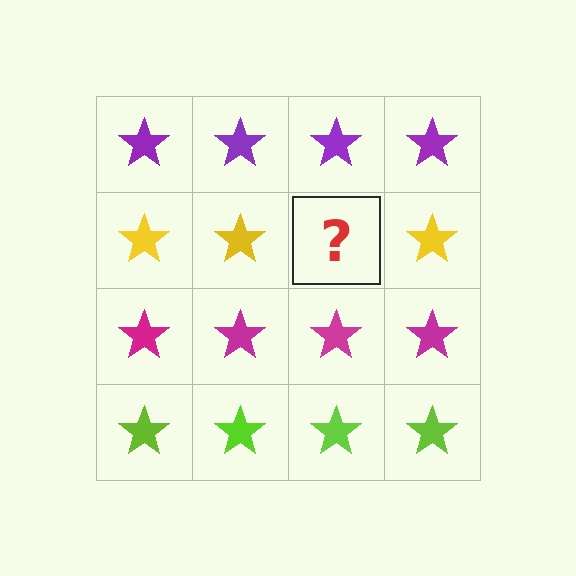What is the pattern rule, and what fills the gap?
The rule is that each row has a consistent color. The gap should be filled with a yellow star.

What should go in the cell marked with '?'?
The missing cell should contain a yellow star.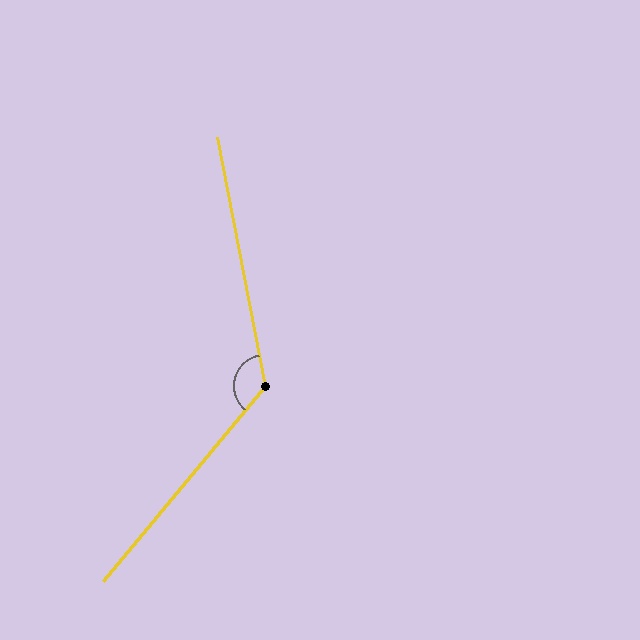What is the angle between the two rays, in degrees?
Approximately 129 degrees.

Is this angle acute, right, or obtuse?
It is obtuse.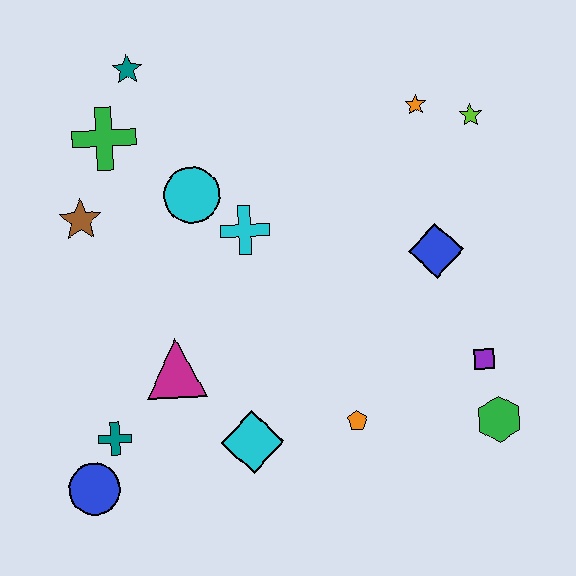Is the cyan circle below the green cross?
Yes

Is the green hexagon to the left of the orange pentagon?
No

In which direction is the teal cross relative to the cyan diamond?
The teal cross is to the left of the cyan diamond.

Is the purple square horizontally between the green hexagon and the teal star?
Yes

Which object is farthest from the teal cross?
The lime star is farthest from the teal cross.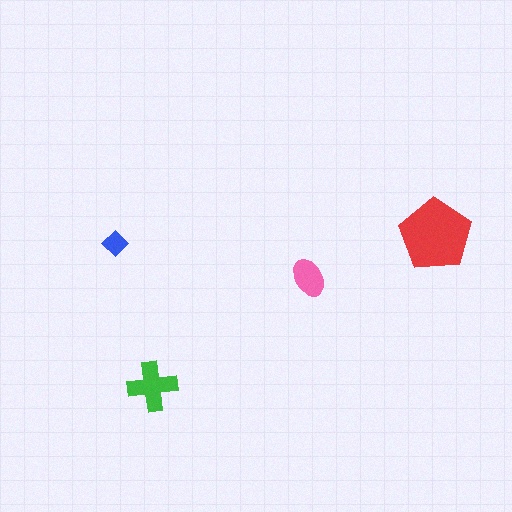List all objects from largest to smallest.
The red pentagon, the green cross, the pink ellipse, the blue diamond.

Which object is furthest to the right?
The red pentagon is rightmost.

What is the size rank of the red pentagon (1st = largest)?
1st.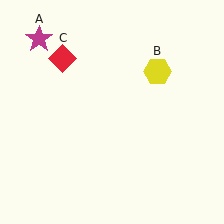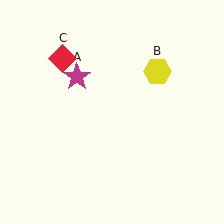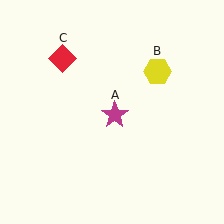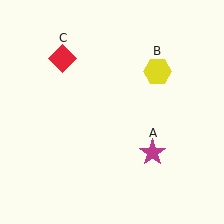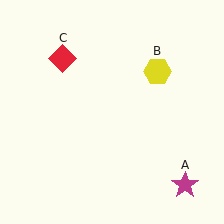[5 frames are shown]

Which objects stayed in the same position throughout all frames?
Yellow hexagon (object B) and red diamond (object C) remained stationary.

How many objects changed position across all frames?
1 object changed position: magenta star (object A).